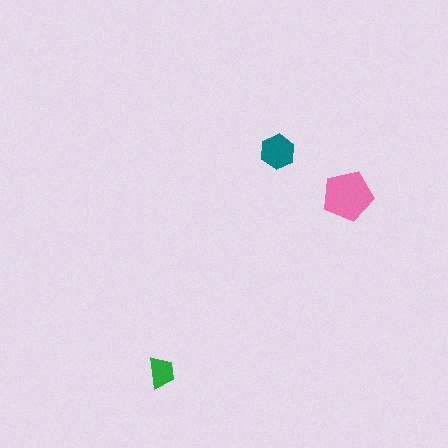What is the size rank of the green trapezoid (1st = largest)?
3rd.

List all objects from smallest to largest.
The green trapezoid, the teal hexagon, the pink pentagon.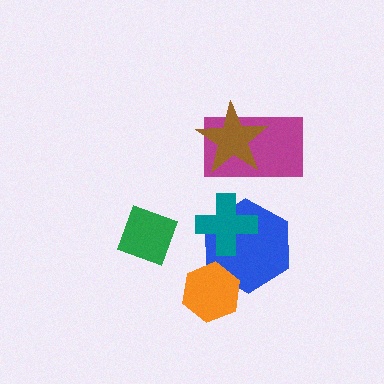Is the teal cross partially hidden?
No, no other shape covers it.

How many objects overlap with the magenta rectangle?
1 object overlaps with the magenta rectangle.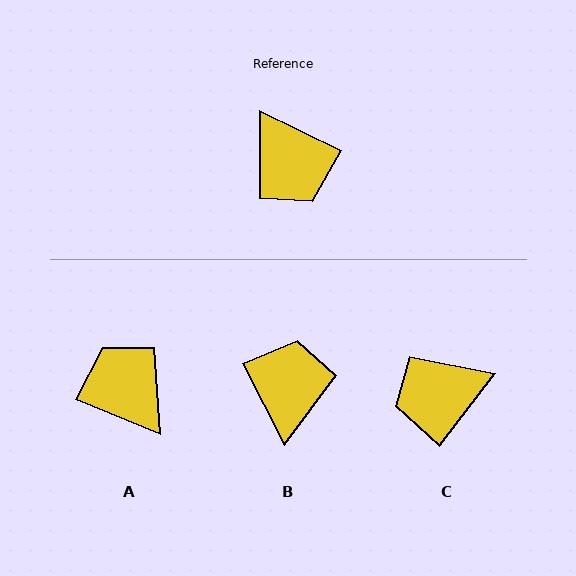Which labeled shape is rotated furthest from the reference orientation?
A, about 176 degrees away.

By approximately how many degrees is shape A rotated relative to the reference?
Approximately 176 degrees clockwise.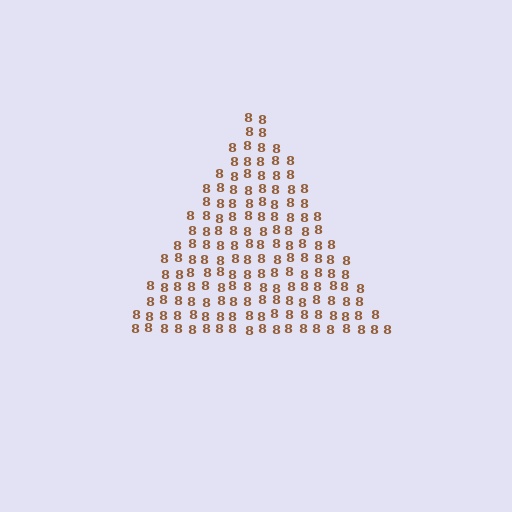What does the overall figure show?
The overall figure shows a triangle.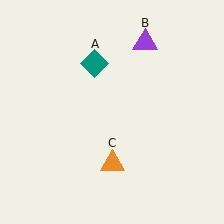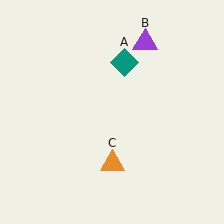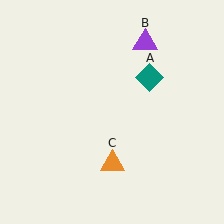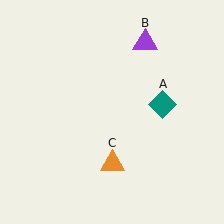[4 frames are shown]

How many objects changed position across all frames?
1 object changed position: teal diamond (object A).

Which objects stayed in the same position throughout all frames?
Purple triangle (object B) and orange triangle (object C) remained stationary.